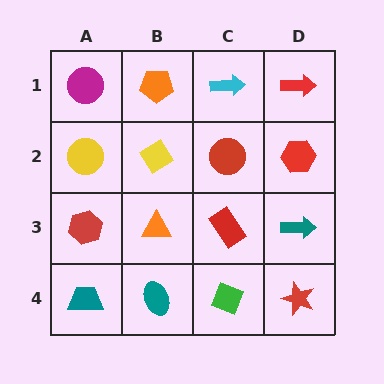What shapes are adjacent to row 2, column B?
An orange pentagon (row 1, column B), an orange triangle (row 3, column B), a yellow circle (row 2, column A), a red circle (row 2, column C).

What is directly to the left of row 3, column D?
A red rectangle.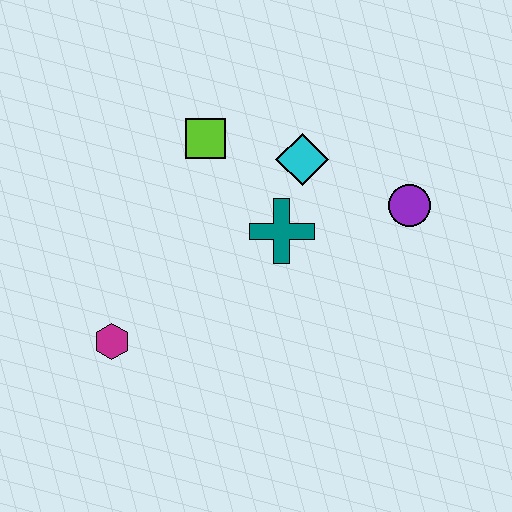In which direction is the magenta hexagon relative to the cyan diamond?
The magenta hexagon is to the left of the cyan diamond.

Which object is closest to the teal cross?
The cyan diamond is closest to the teal cross.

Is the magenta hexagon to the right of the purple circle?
No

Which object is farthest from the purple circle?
The magenta hexagon is farthest from the purple circle.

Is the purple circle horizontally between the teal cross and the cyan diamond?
No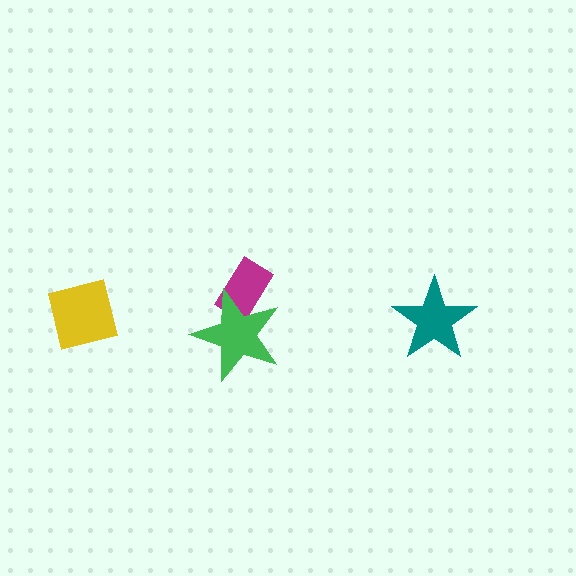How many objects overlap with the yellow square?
0 objects overlap with the yellow square.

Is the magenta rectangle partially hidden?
Yes, it is partially covered by another shape.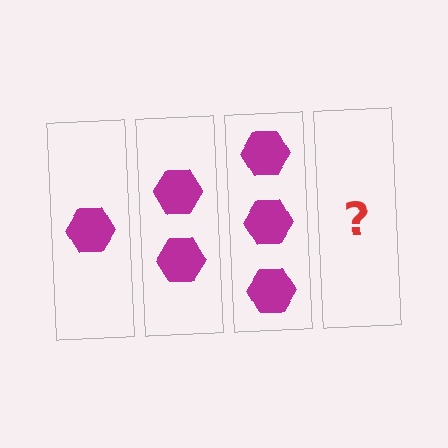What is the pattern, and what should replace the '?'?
The pattern is that each step adds one more hexagon. The '?' should be 4 hexagons.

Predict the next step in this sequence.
The next step is 4 hexagons.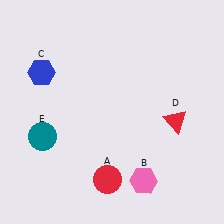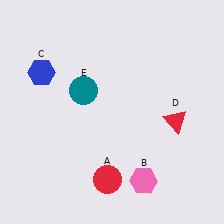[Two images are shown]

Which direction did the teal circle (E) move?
The teal circle (E) moved up.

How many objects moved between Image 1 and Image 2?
1 object moved between the two images.